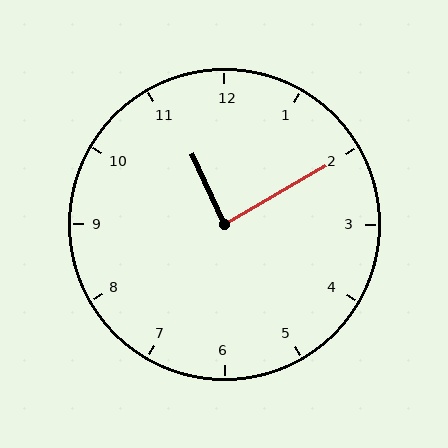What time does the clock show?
11:10.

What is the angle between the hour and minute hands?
Approximately 85 degrees.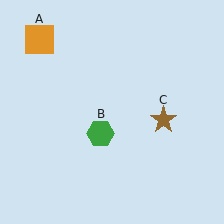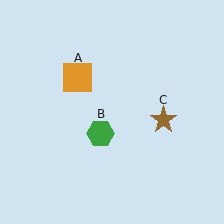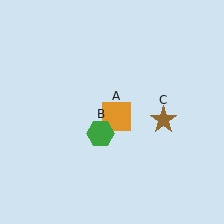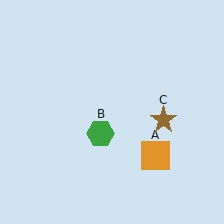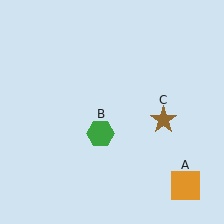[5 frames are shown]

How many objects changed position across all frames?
1 object changed position: orange square (object A).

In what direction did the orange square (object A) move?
The orange square (object A) moved down and to the right.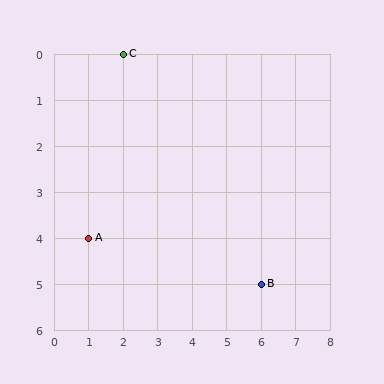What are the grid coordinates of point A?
Point A is at grid coordinates (1, 4).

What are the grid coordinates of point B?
Point B is at grid coordinates (6, 5).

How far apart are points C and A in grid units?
Points C and A are 1 column and 4 rows apart (about 4.1 grid units diagonally).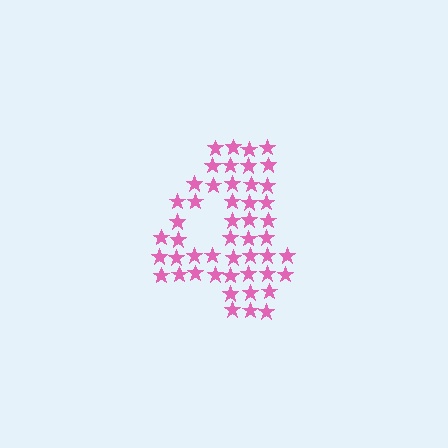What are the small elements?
The small elements are stars.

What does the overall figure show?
The overall figure shows the digit 4.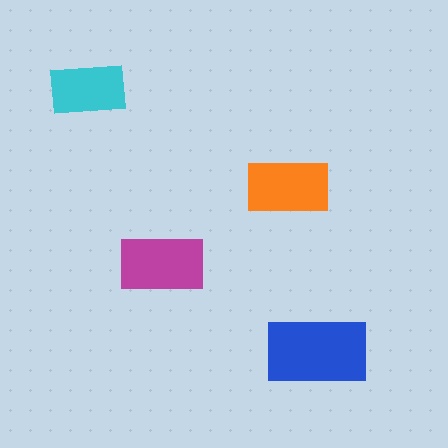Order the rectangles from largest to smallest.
the blue one, the magenta one, the orange one, the cyan one.